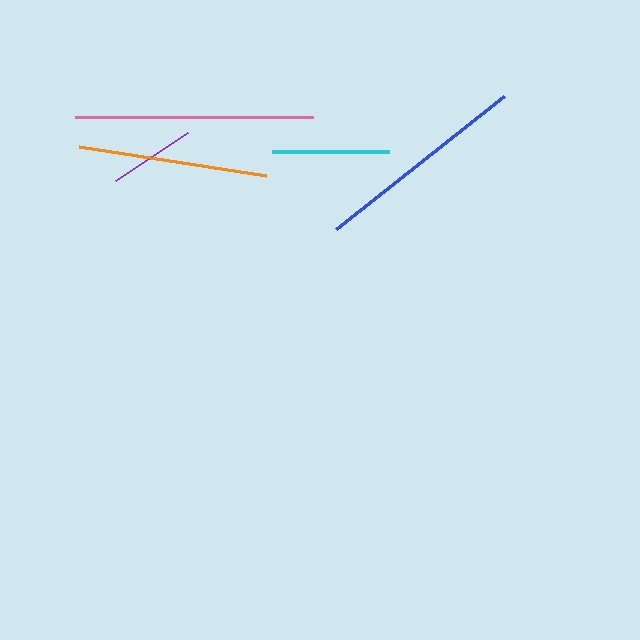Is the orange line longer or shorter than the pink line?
The pink line is longer than the orange line.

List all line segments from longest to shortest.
From longest to shortest: pink, blue, orange, cyan, purple.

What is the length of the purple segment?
The purple segment is approximately 86 pixels long.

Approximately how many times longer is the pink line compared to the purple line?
The pink line is approximately 2.8 times the length of the purple line.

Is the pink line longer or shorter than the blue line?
The pink line is longer than the blue line.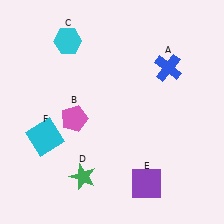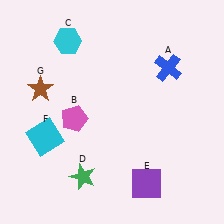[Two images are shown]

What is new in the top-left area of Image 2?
A brown star (G) was added in the top-left area of Image 2.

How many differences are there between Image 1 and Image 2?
There is 1 difference between the two images.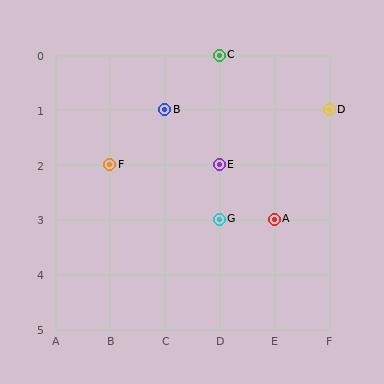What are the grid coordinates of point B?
Point B is at grid coordinates (C, 1).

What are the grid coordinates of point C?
Point C is at grid coordinates (D, 0).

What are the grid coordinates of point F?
Point F is at grid coordinates (B, 2).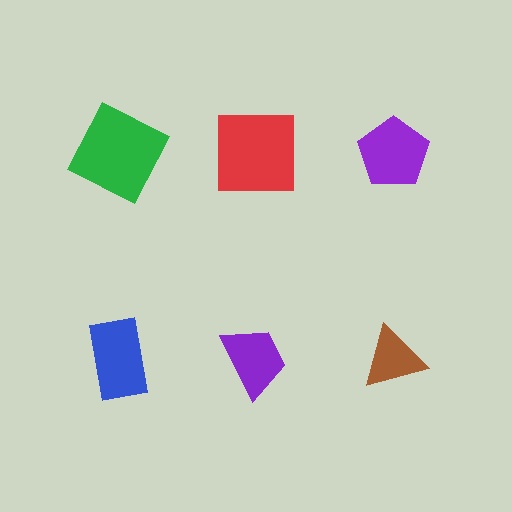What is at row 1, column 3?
A purple pentagon.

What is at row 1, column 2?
A red square.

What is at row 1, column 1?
A green square.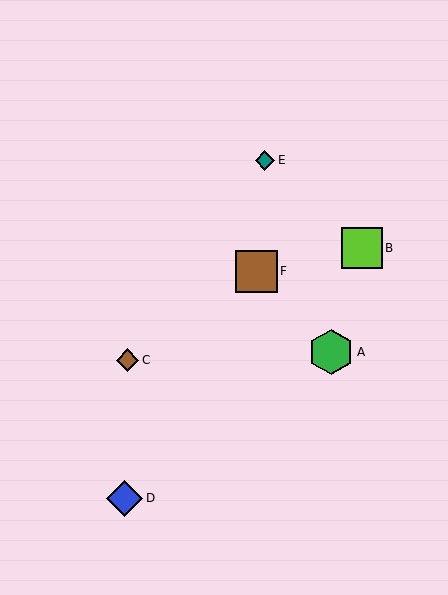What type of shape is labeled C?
Shape C is a brown diamond.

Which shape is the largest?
The green hexagon (labeled A) is the largest.